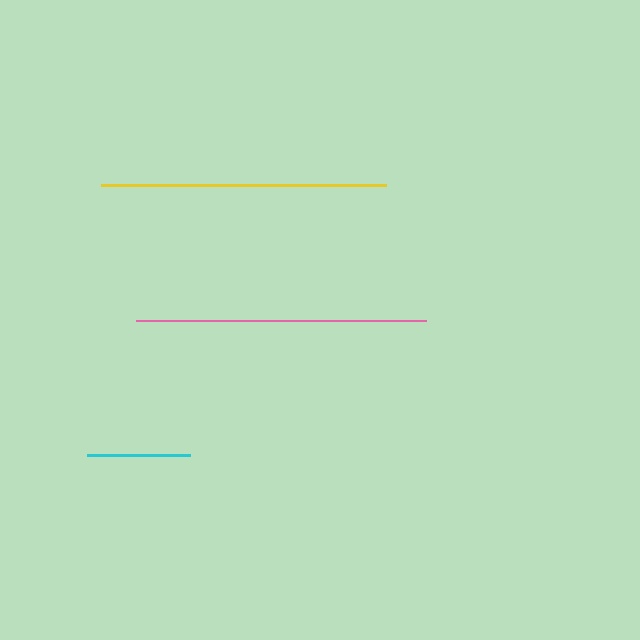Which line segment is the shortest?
The cyan line is the shortest at approximately 104 pixels.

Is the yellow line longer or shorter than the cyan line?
The yellow line is longer than the cyan line.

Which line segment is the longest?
The pink line is the longest at approximately 290 pixels.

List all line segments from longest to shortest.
From longest to shortest: pink, yellow, cyan.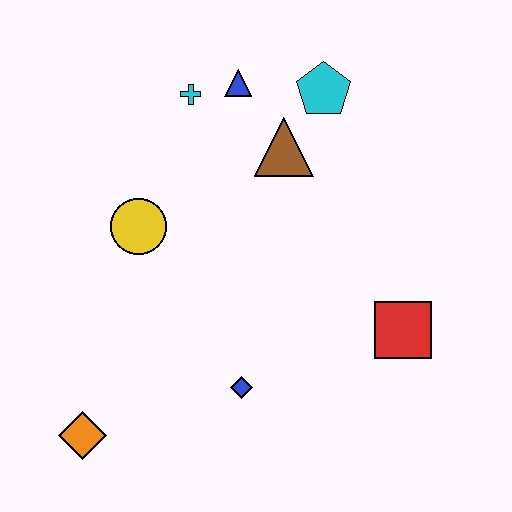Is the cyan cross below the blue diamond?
No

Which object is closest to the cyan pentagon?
The brown triangle is closest to the cyan pentagon.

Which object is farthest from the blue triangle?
The orange diamond is farthest from the blue triangle.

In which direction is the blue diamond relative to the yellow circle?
The blue diamond is below the yellow circle.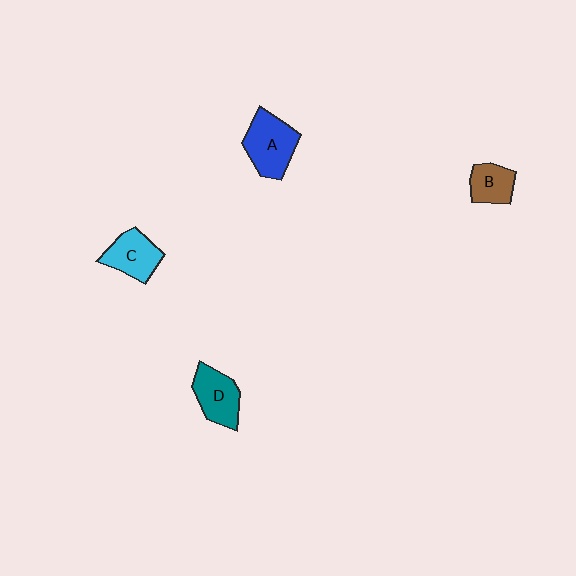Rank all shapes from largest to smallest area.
From largest to smallest: A (blue), D (teal), C (cyan), B (brown).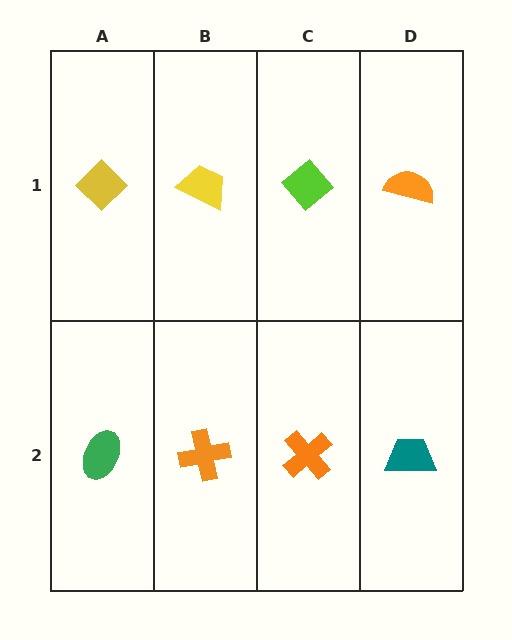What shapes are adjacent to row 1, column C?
An orange cross (row 2, column C), a yellow trapezoid (row 1, column B), an orange semicircle (row 1, column D).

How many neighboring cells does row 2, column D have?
2.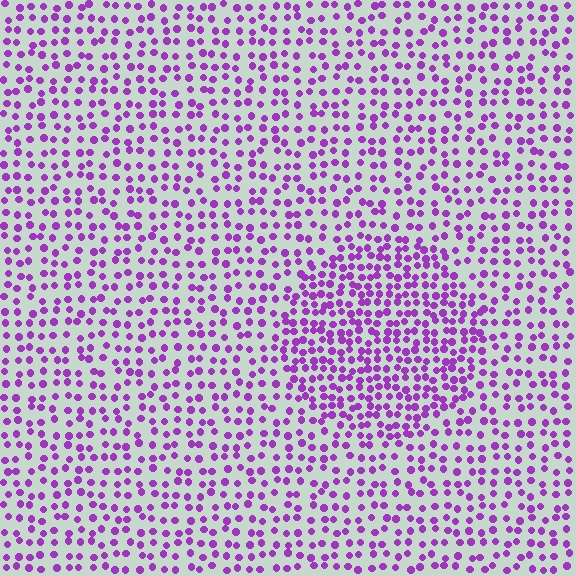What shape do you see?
I see a circle.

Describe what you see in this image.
The image contains small purple elements arranged at two different densities. A circle-shaped region is visible where the elements are more densely packed than the surrounding area.